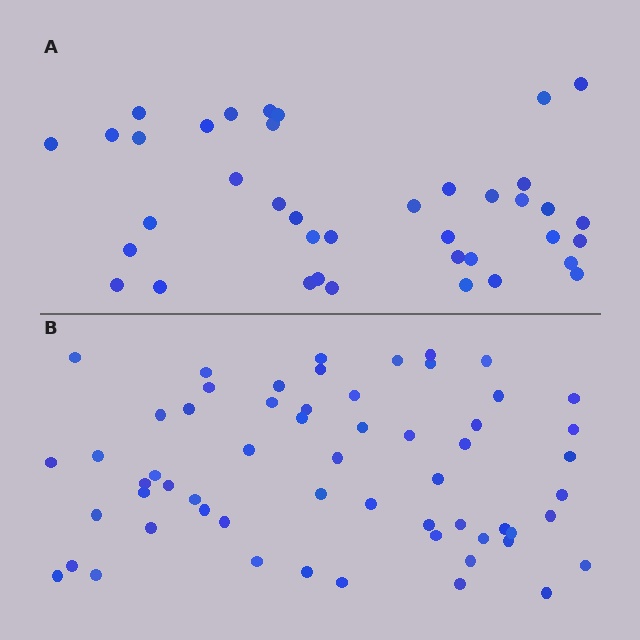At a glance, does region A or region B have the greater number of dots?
Region B (the bottom region) has more dots.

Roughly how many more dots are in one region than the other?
Region B has approximately 20 more dots than region A.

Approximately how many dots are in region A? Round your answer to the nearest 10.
About 40 dots. (The exact count is 39, which rounds to 40.)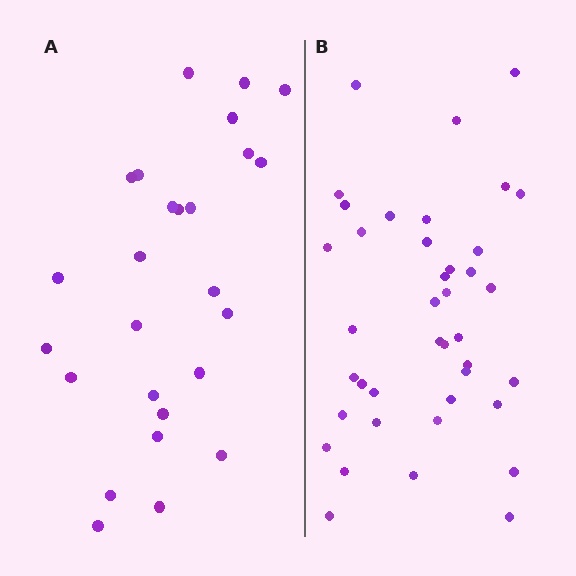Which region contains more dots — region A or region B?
Region B (the right region) has more dots.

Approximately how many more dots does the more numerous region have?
Region B has approximately 15 more dots than region A.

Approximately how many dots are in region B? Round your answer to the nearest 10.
About 40 dots.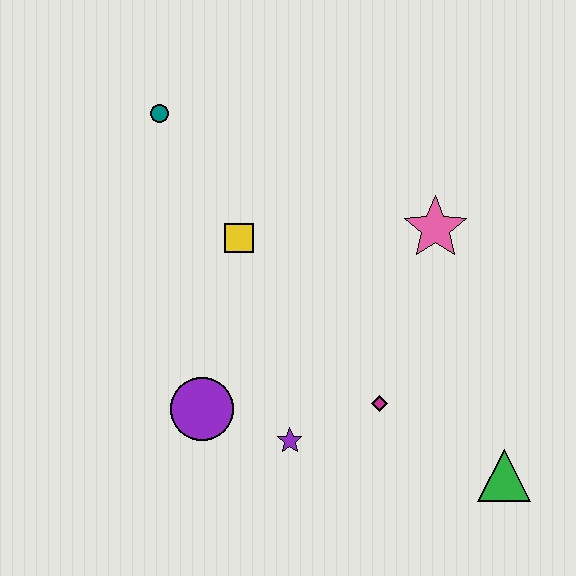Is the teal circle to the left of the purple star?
Yes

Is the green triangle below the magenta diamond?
Yes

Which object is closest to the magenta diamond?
The purple star is closest to the magenta diamond.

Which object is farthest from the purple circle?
The green triangle is farthest from the purple circle.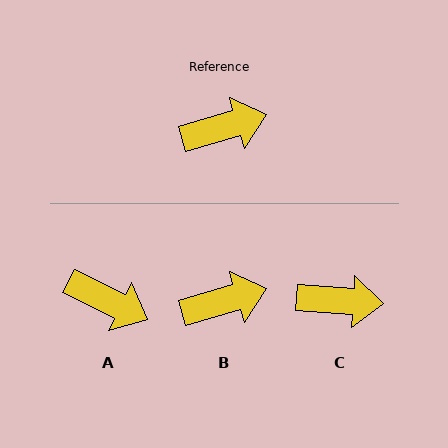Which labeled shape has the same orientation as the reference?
B.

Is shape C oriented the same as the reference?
No, it is off by about 21 degrees.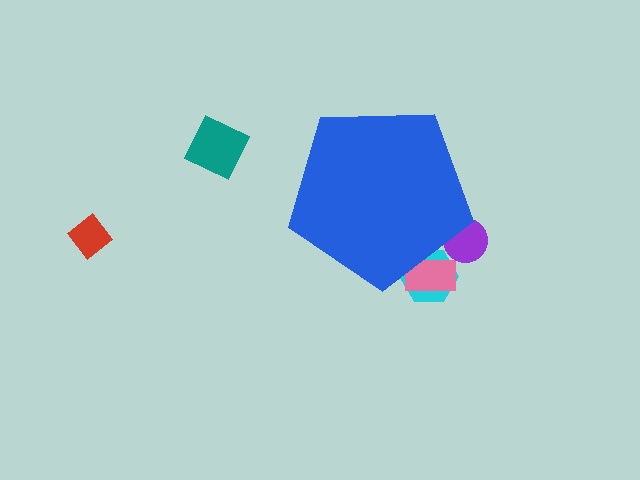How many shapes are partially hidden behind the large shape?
3 shapes are partially hidden.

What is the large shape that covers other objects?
A blue pentagon.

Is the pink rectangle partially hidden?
Yes, the pink rectangle is partially hidden behind the blue pentagon.